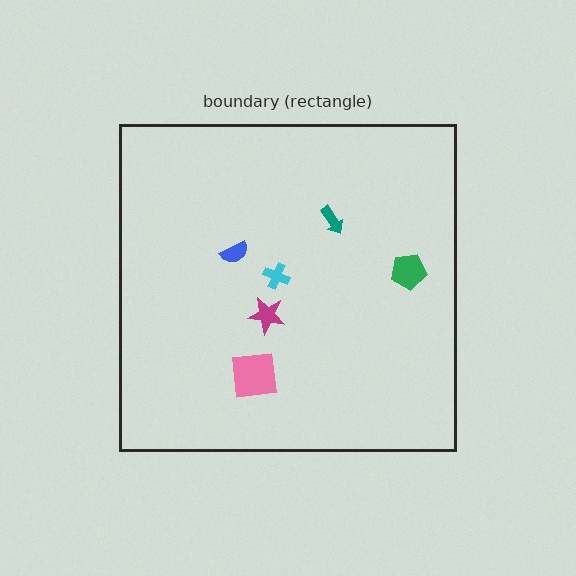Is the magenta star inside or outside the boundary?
Inside.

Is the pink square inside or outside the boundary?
Inside.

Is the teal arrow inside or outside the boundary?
Inside.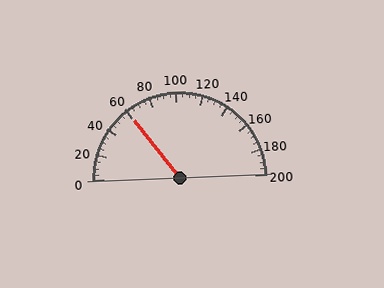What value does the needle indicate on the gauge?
The needle indicates approximately 60.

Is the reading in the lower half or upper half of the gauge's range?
The reading is in the lower half of the range (0 to 200).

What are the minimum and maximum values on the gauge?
The gauge ranges from 0 to 200.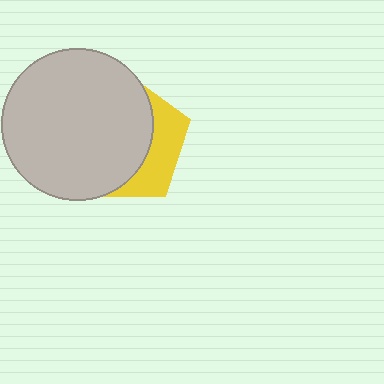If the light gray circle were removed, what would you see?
You would see the complete yellow pentagon.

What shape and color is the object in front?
The object in front is a light gray circle.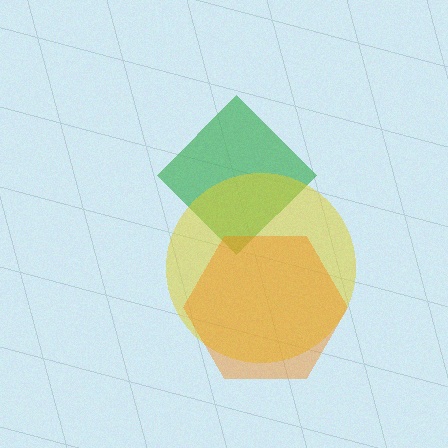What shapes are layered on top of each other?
The layered shapes are: a green diamond, a yellow circle, an orange hexagon.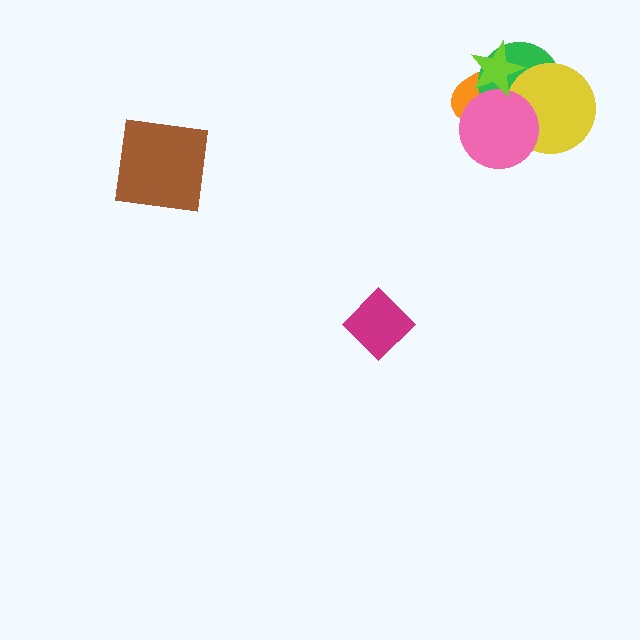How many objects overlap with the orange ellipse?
4 objects overlap with the orange ellipse.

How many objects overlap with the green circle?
4 objects overlap with the green circle.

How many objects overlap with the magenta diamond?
0 objects overlap with the magenta diamond.